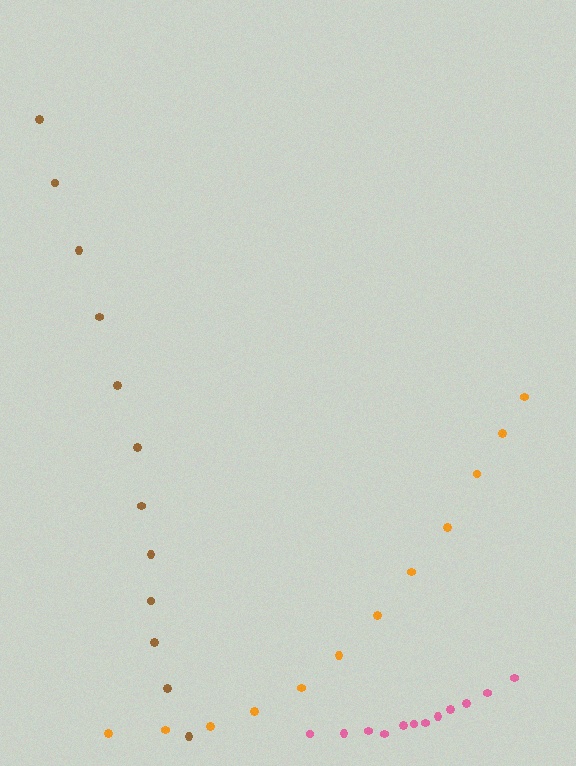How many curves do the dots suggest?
There are 3 distinct paths.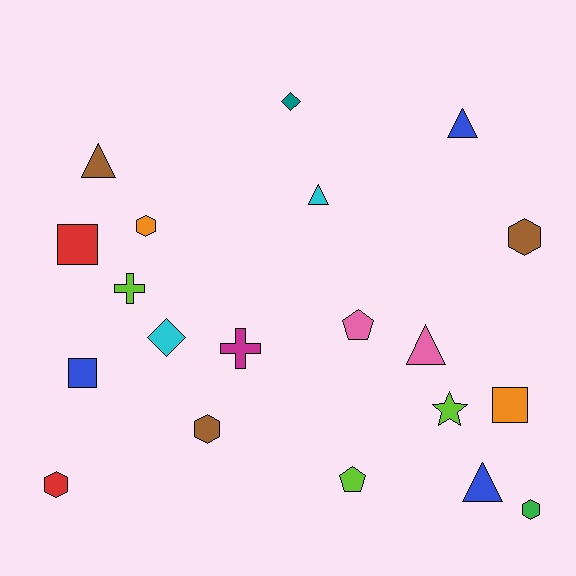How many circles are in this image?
There are no circles.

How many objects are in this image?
There are 20 objects.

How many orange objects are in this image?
There are 2 orange objects.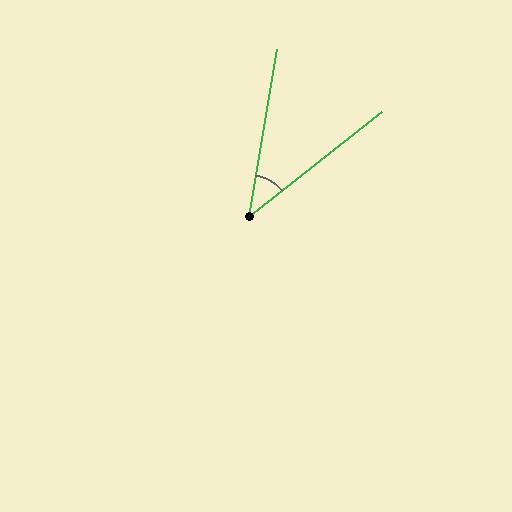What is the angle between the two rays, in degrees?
Approximately 42 degrees.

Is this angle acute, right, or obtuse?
It is acute.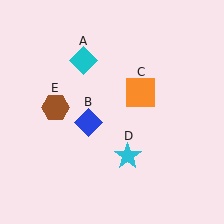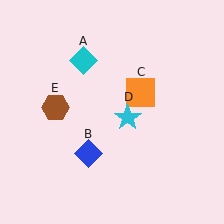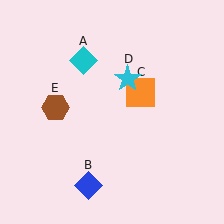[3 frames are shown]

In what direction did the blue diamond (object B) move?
The blue diamond (object B) moved down.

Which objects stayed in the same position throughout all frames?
Cyan diamond (object A) and orange square (object C) and brown hexagon (object E) remained stationary.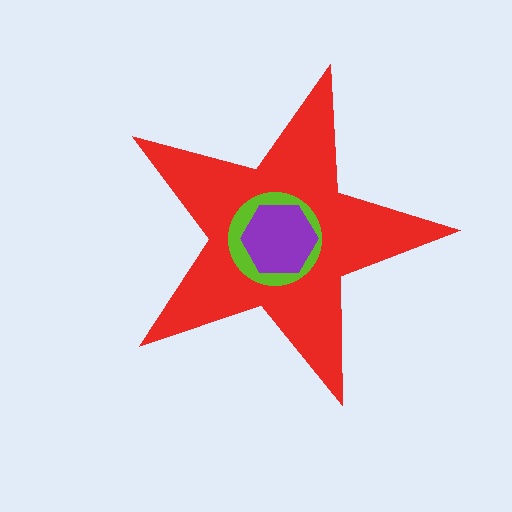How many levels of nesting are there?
3.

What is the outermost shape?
The red star.